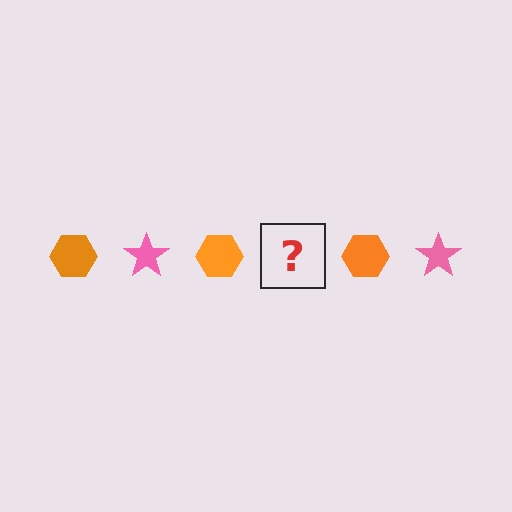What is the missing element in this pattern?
The missing element is a pink star.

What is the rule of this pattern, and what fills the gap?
The rule is that the pattern alternates between orange hexagon and pink star. The gap should be filled with a pink star.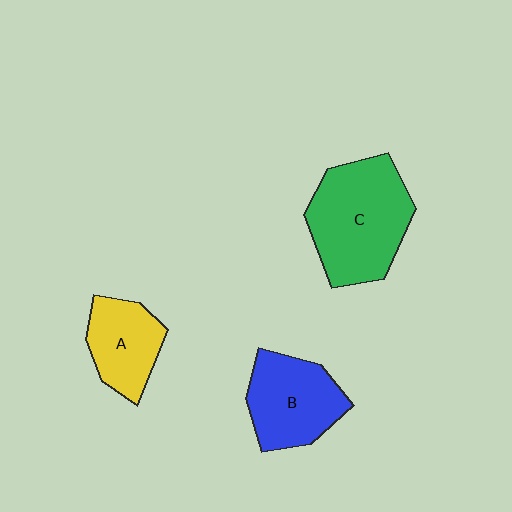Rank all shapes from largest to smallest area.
From largest to smallest: C (green), B (blue), A (yellow).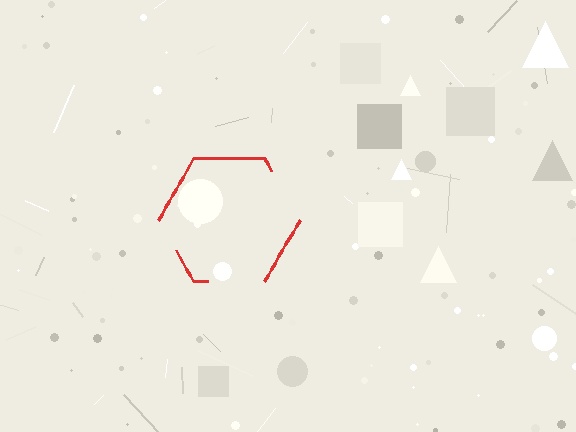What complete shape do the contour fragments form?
The contour fragments form a hexagon.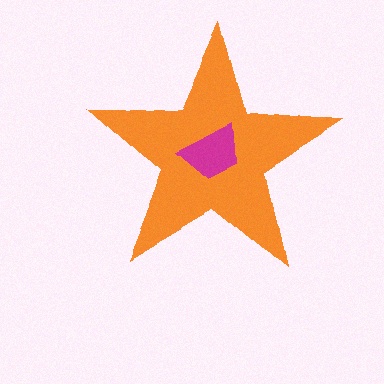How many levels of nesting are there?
2.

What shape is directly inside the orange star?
The magenta trapezoid.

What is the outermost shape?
The orange star.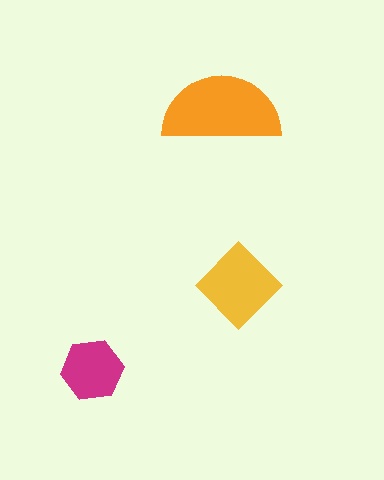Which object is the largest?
The orange semicircle.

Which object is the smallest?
The magenta hexagon.